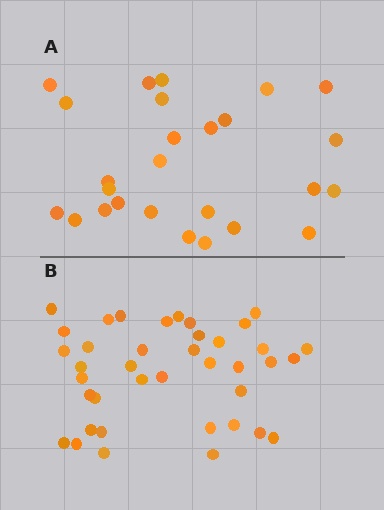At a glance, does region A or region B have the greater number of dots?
Region B (the bottom region) has more dots.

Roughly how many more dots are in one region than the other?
Region B has approximately 15 more dots than region A.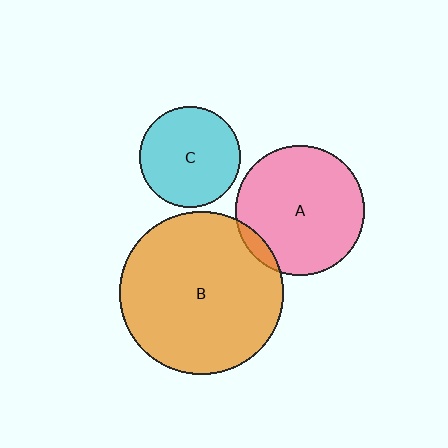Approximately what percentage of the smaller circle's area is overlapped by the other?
Approximately 5%.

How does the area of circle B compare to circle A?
Approximately 1.6 times.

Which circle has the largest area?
Circle B (orange).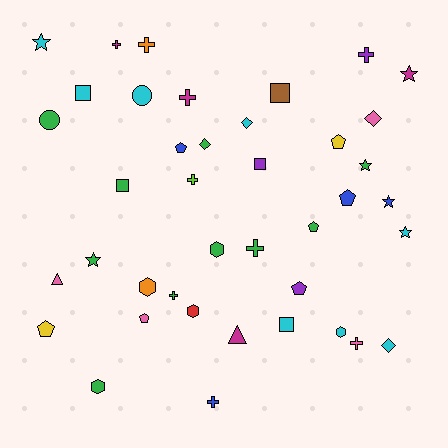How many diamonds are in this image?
There are 4 diamonds.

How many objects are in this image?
There are 40 objects.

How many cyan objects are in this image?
There are 8 cyan objects.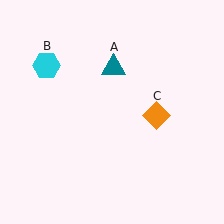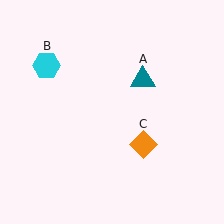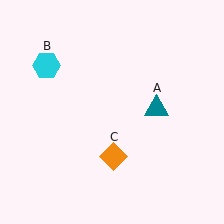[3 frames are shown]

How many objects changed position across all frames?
2 objects changed position: teal triangle (object A), orange diamond (object C).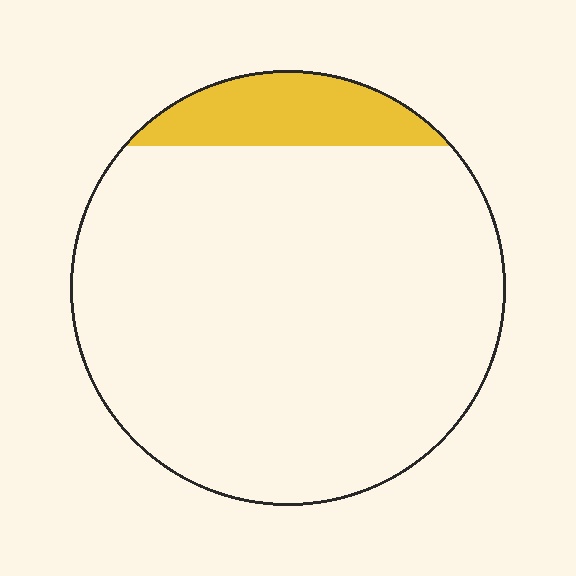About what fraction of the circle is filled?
About one eighth (1/8).